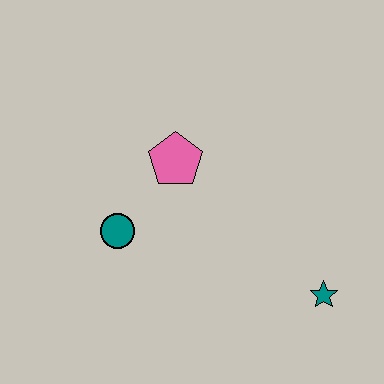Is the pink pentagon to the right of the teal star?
No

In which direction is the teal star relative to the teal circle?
The teal star is to the right of the teal circle.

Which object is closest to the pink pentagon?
The teal circle is closest to the pink pentagon.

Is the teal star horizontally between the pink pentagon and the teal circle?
No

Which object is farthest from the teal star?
The teal circle is farthest from the teal star.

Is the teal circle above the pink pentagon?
No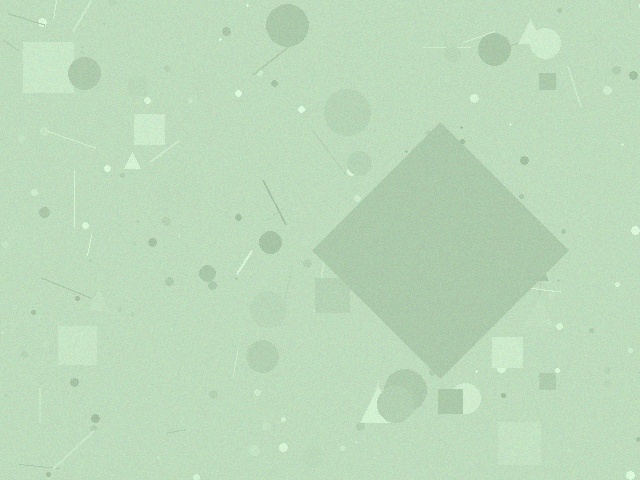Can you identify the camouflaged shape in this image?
The camouflaged shape is a diamond.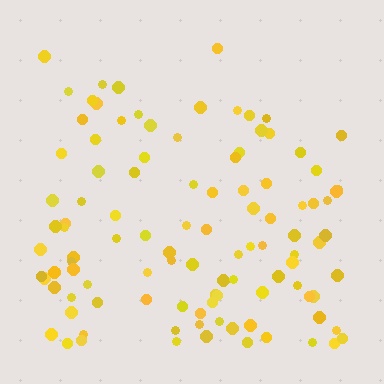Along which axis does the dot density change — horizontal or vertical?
Vertical.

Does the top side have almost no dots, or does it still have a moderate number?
Still a moderate number, just noticeably fewer than the bottom.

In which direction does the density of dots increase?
From top to bottom, with the bottom side densest.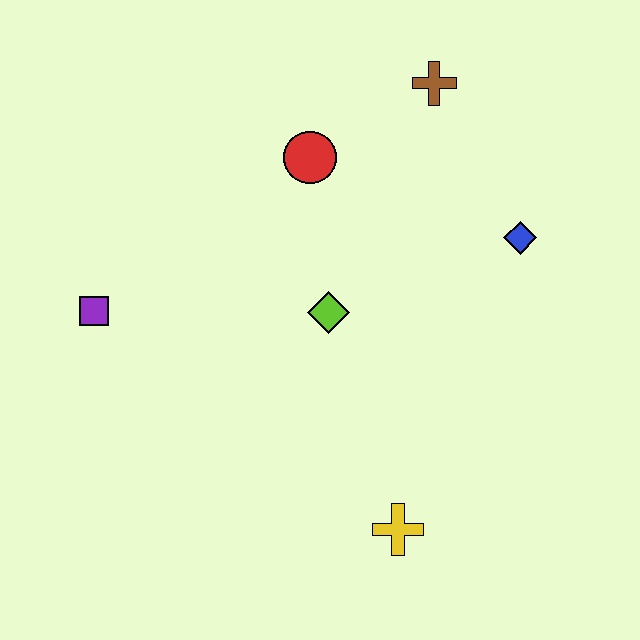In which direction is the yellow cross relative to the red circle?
The yellow cross is below the red circle.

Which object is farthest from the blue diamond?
The purple square is farthest from the blue diamond.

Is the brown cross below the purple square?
No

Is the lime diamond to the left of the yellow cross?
Yes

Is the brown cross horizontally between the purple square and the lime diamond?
No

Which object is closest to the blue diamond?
The brown cross is closest to the blue diamond.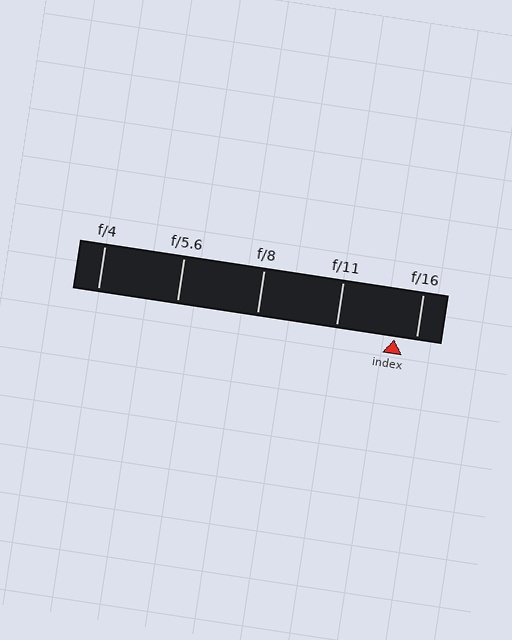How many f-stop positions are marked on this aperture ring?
There are 5 f-stop positions marked.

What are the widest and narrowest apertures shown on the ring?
The widest aperture shown is f/4 and the narrowest is f/16.